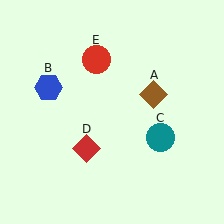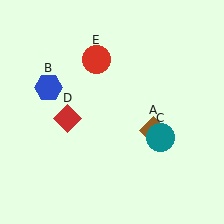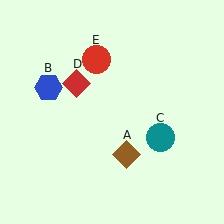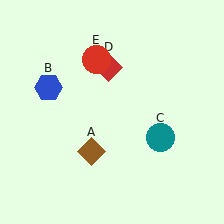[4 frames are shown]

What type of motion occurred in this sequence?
The brown diamond (object A), red diamond (object D) rotated clockwise around the center of the scene.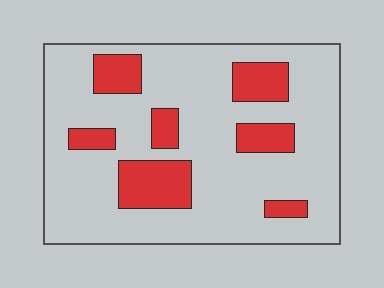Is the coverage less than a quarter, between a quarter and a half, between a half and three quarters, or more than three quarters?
Less than a quarter.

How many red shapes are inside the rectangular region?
7.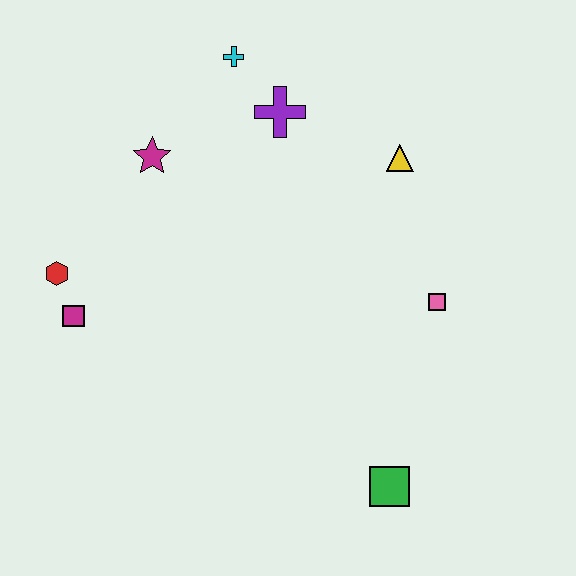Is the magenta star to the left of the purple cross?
Yes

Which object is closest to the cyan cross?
The purple cross is closest to the cyan cross.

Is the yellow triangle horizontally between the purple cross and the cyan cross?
No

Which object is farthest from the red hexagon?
The green square is farthest from the red hexagon.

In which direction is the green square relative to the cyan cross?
The green square is below the cyan cross.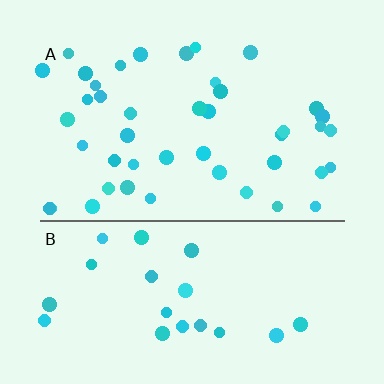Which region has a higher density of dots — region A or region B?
A (the top).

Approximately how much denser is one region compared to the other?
Approximately 1.9× — region A over region B.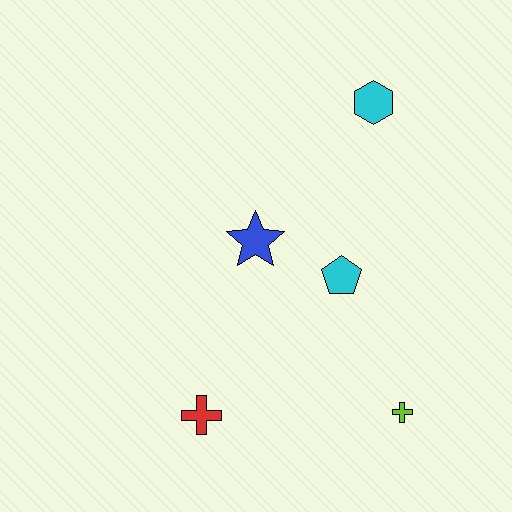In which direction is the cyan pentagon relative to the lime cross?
The cyan pentagon is above the lime cross.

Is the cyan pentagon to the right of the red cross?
Yes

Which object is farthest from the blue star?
The lime cross is farthest from the blue star.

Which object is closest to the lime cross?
The cyan pentagon is closest to the lime cross.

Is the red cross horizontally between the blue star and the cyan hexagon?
No